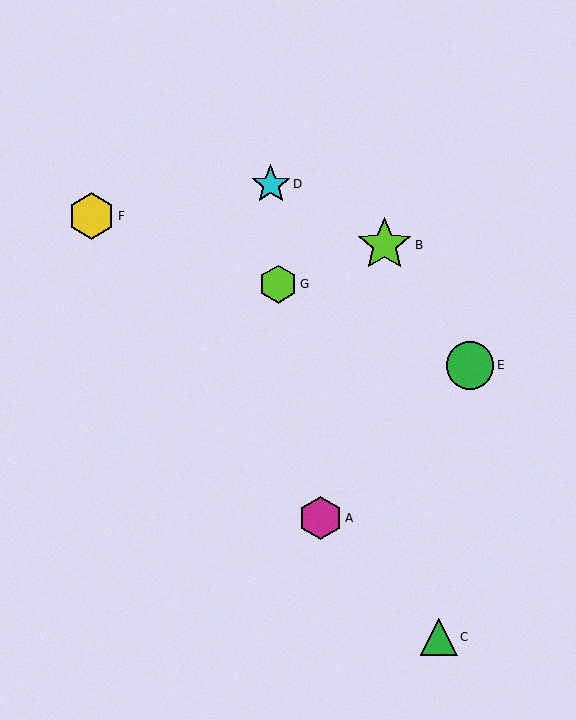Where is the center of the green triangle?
The center of the green triangle is at (439, 637).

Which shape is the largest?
The lime star (labeled B) is the largest.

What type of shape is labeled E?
Shape E is a green circle.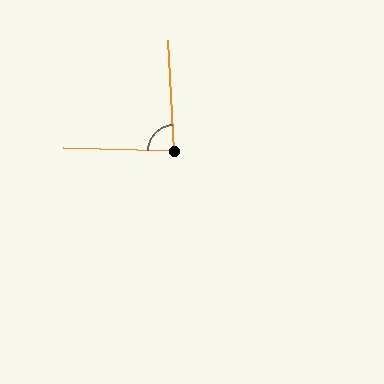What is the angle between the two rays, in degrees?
Approximately 85 degrees.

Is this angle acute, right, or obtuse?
It is approximately a right angle.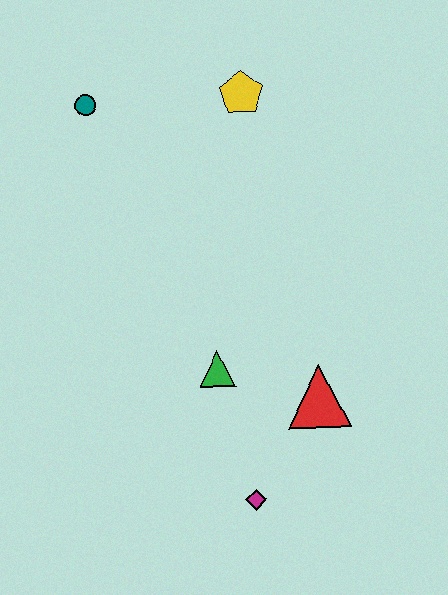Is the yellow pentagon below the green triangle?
No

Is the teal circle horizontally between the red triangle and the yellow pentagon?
No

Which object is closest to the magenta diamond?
The red triangle is closest to the magenta diamond.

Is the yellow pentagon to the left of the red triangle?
Yes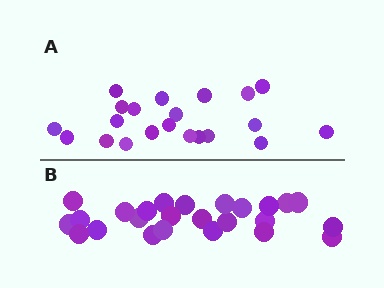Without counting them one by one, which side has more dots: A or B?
Region B (the bottom region) has more dots.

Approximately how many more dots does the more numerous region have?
Region B has about 4 more dots than region A.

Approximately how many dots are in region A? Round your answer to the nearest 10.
About 20 dots. (The exact count is 21, which rounds to 20.)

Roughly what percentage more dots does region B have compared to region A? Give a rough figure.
About 20% more.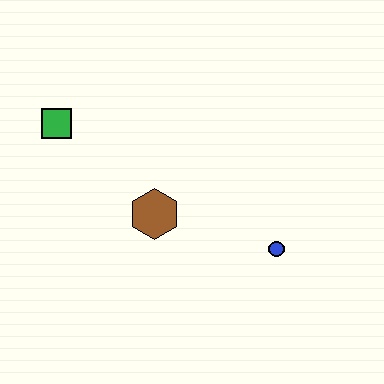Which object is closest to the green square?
The brown hexagon is closest to the green square.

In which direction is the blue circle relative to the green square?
The blue circle is to the right of the green square.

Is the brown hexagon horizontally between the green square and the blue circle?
Yes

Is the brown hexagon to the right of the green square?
Yes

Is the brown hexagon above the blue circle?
Yes